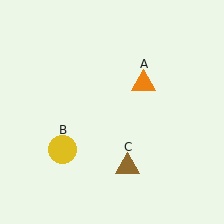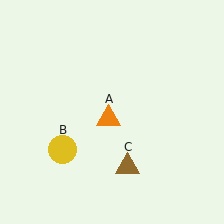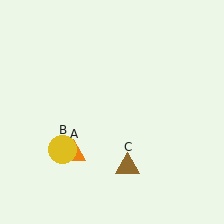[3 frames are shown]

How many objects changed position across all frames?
1 object changed position: orange triangle (object A).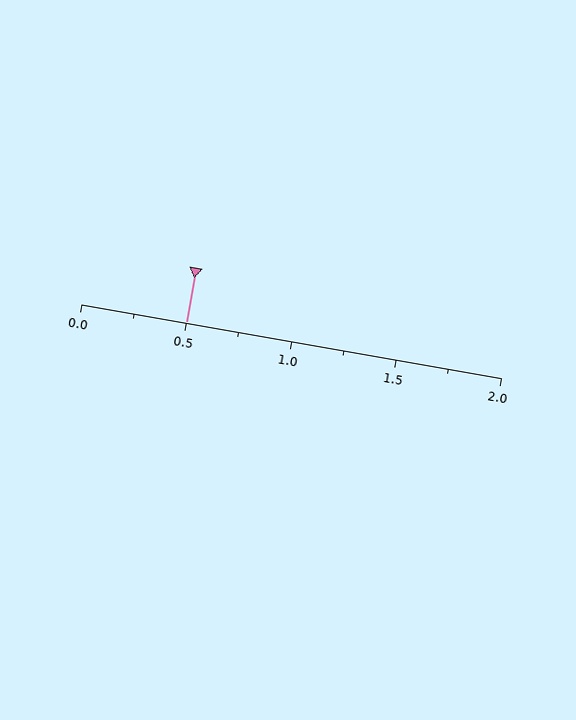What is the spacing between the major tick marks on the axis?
The major ticks are spaced 0.5 apart.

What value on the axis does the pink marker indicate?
The marker indicates approximately 0.5.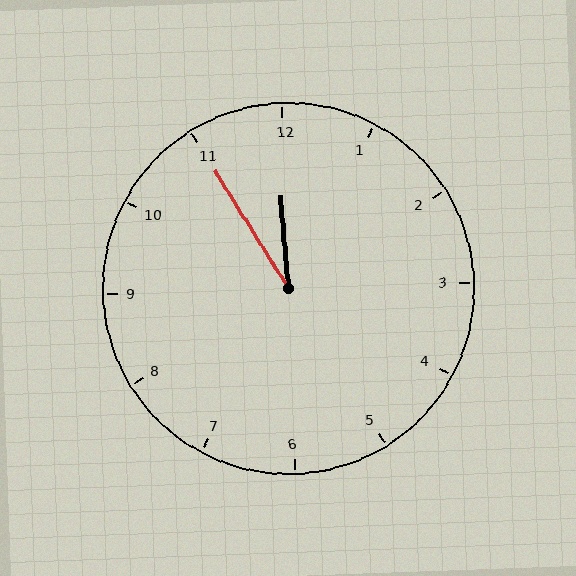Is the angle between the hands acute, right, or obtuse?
It is acute.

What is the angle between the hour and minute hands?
Approximately 28 degrees.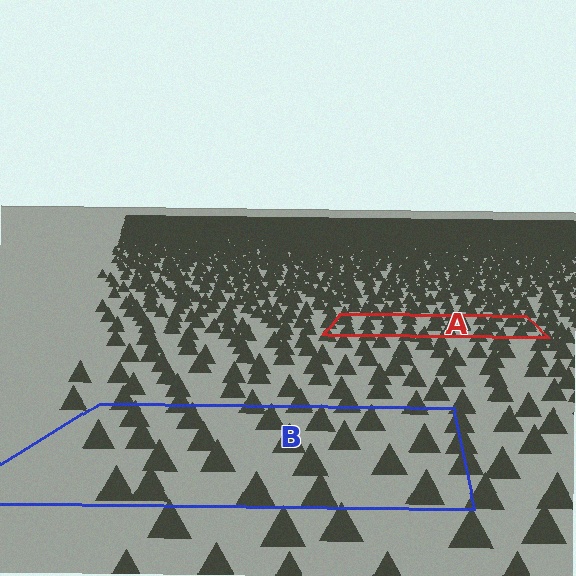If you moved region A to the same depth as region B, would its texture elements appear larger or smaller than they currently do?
They would appear larger. At a closer depth, the same texture elements are projected at a bigger on-screen size.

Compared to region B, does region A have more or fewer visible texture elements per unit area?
Region A has more texture elements per unit area — they are packed more densely because it is farther away.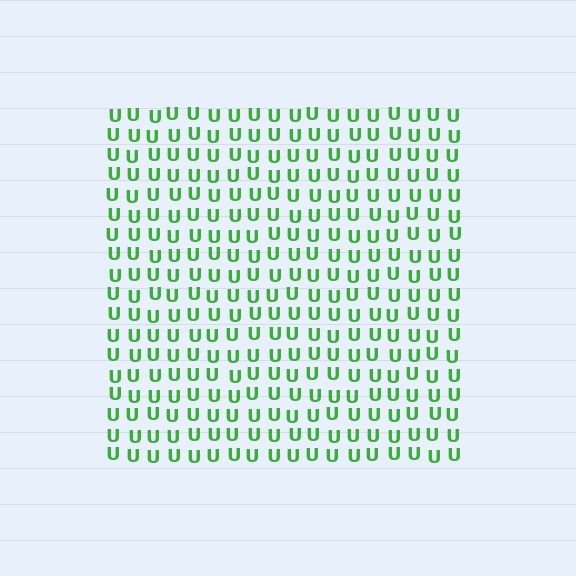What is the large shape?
The large shape is a square.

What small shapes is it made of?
It is made of small letter U's.